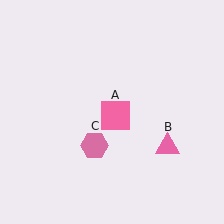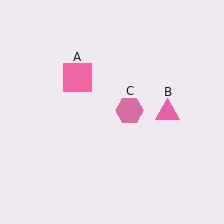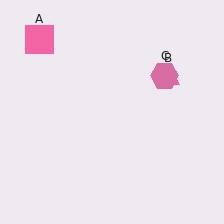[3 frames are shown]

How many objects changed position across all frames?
3 objects changed position: pink square (object A), pink triangle (object B), pink hexagon (object C).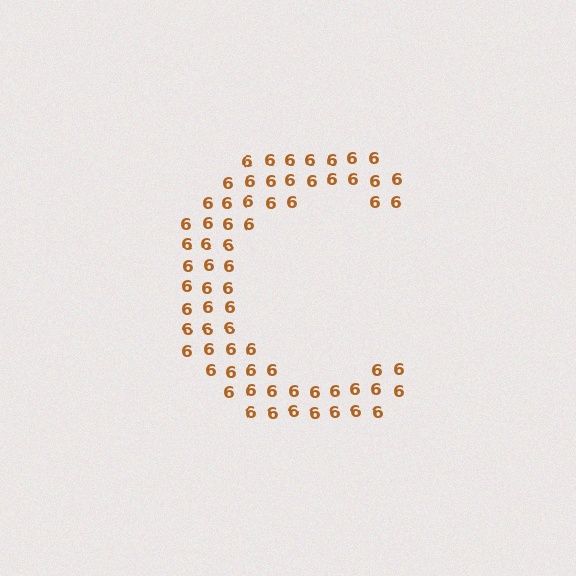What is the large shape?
The large shape is the letter C.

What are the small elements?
The small elements are digit 6's.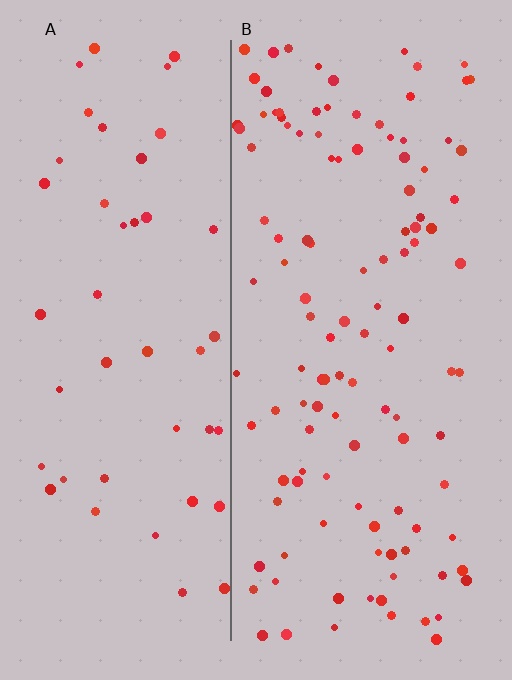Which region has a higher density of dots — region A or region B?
B (the right).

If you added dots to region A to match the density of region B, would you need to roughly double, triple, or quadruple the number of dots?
Approximately double.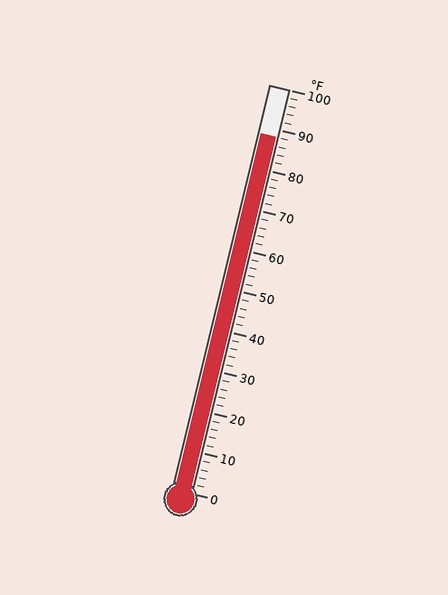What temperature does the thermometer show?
The thermometer shows approximately 88°F.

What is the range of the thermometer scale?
The thermometer scale ranges from 0°F to 100°F.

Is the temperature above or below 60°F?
The temperature is above 60°F.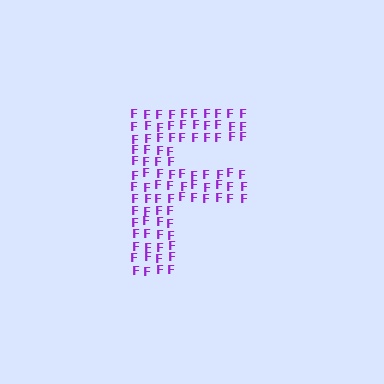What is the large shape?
The large shape is the letter F.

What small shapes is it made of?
It is made of small letter F's.